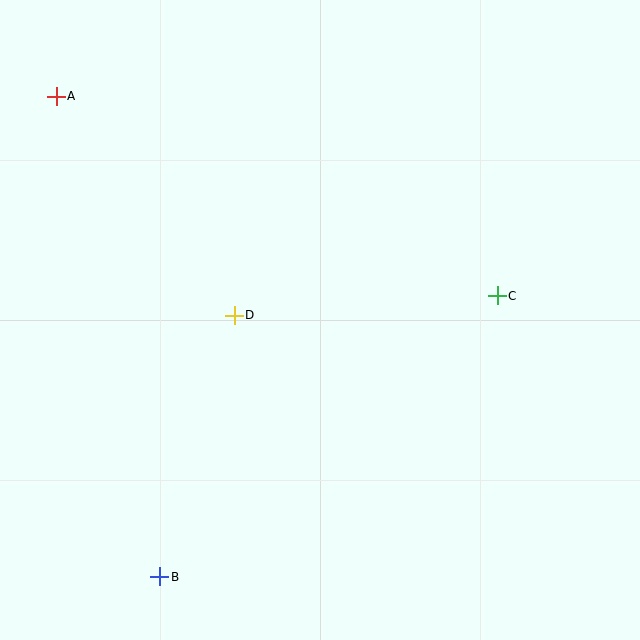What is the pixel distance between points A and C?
The distance between A and C is 484 pixels.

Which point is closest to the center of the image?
Point D at (234, 315) is closest to the center.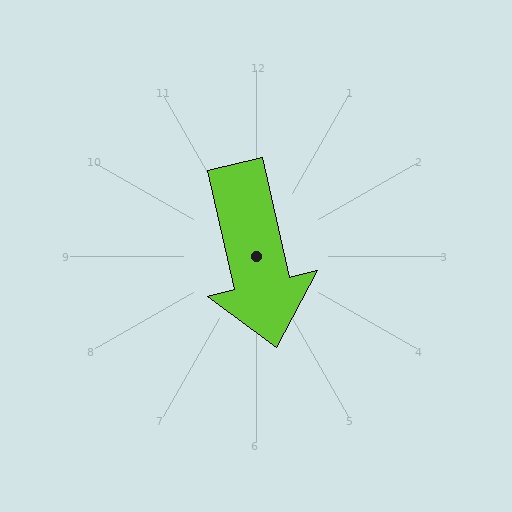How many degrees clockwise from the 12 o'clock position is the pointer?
Approximately 167 degrees.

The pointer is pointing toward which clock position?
Roughly 6 o'clock.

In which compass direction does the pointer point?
South.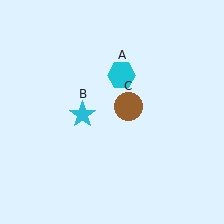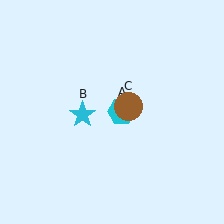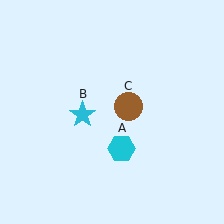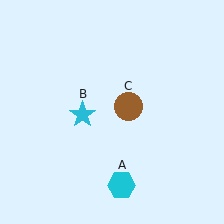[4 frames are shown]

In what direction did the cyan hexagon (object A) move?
The cyan hexagon (object A) moved down.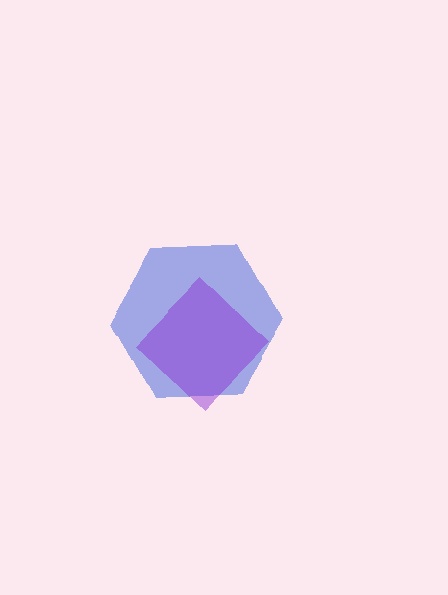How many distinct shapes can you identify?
There are 2 distinct shapes: a blue hexagon, a purple diamond.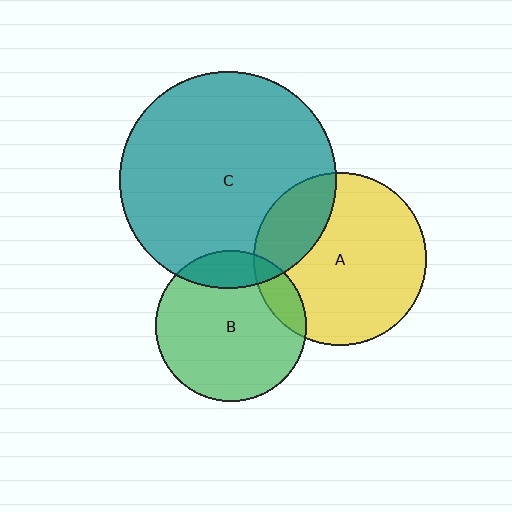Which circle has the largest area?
Circle C (teal).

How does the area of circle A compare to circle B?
Approximately 1.3 times.